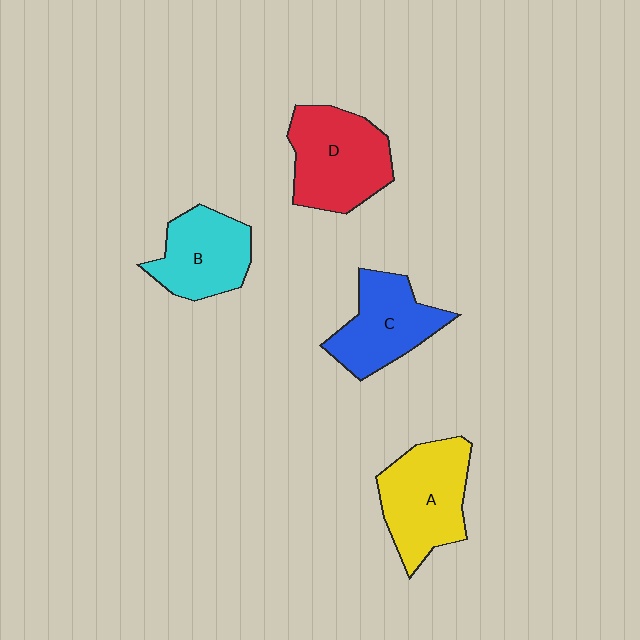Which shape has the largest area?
Shape D (red).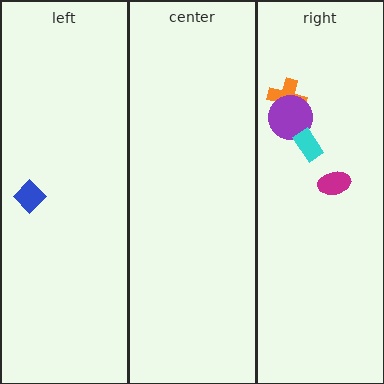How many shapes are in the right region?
4.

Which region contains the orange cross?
The right region.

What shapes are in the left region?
The blue diamond.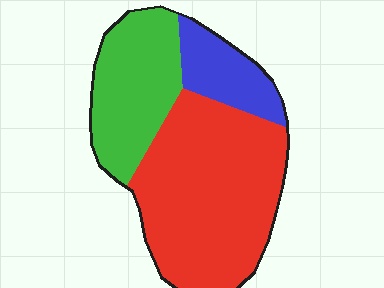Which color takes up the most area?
Red, at roughly 55%.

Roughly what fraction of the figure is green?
Green takes up about one quarter (1/4) of the figure.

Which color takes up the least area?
Blue, at roughly 15%.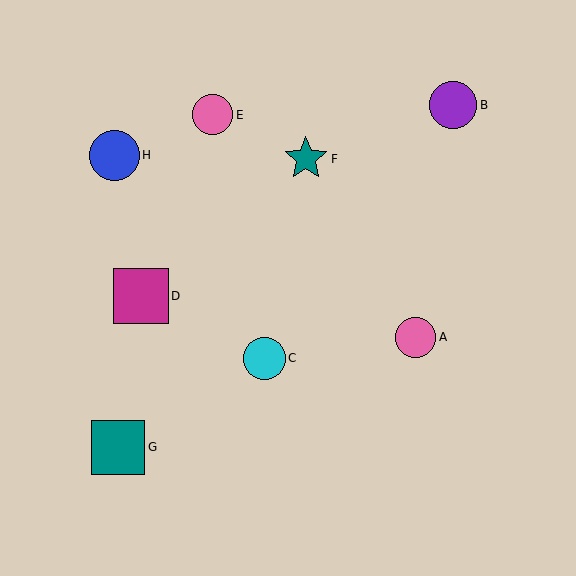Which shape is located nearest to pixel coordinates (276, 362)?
The cyan circle (labeled C) at (264, 358) is nearest to that location.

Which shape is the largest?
The magenta square (labeled D) is the largest.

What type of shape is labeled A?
Shape A is a pink circle.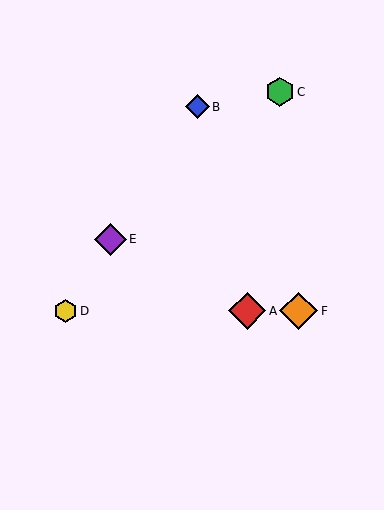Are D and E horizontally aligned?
No, D is at y≈311 and E is at y≈239.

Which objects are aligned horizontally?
Objects A, D, F are aligned horizontally.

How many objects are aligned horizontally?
3 objects (A, D, F) are aligned horizontally.